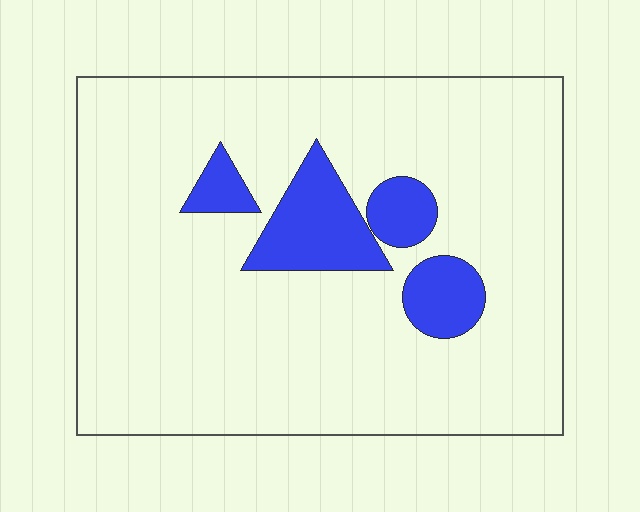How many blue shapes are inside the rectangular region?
4.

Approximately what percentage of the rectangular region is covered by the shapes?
Approximately 15%.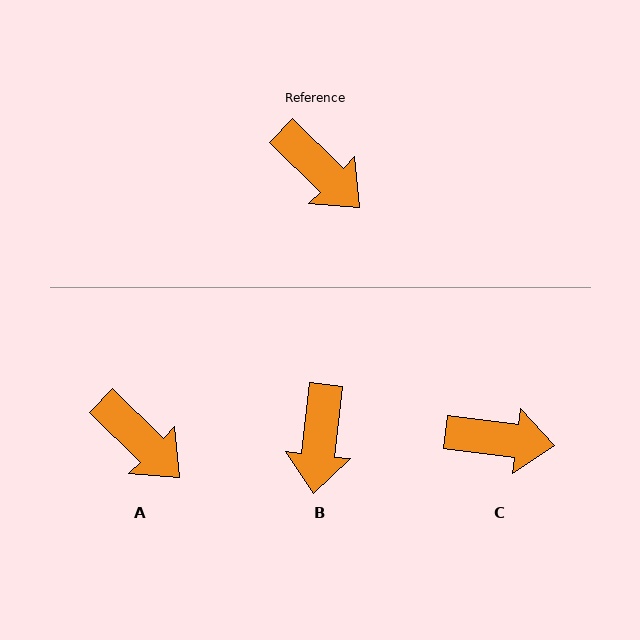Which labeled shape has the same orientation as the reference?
A.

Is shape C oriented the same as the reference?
No, it is off by about 38 degrees.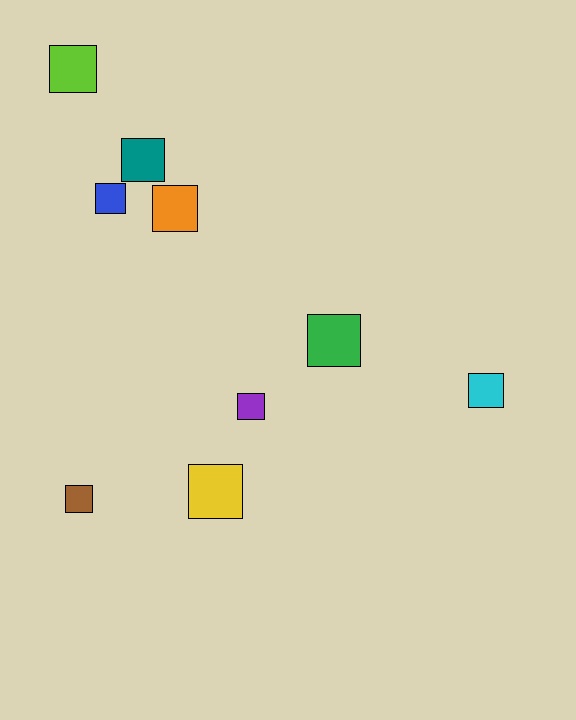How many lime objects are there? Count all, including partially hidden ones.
There is 1 lime object.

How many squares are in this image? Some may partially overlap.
There are 9 squares.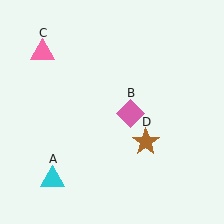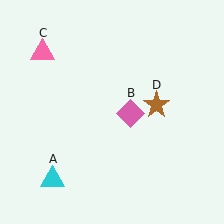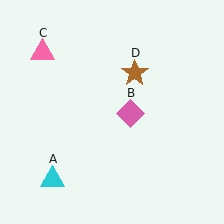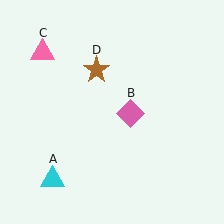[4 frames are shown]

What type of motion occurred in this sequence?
The brown star (object D) rotated counterclockwise around the center of the scene.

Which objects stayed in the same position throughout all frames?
Cyan triangle (object A) and pink diamond (object B) and pink triangle (object C) remained stationary.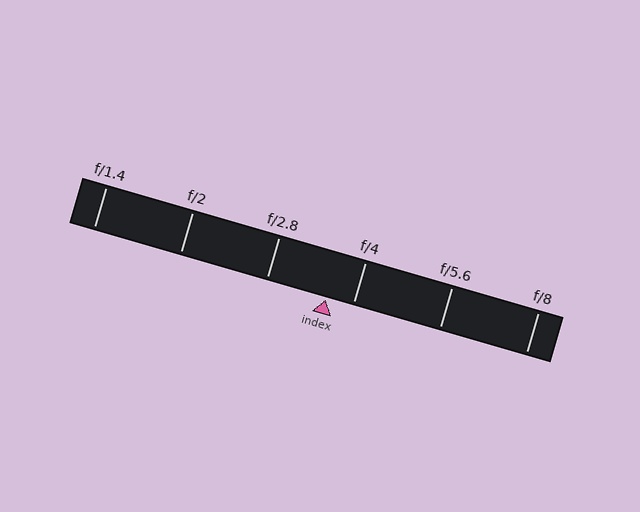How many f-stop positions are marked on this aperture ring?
There are 6 f-stop positions marked.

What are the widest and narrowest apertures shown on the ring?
The widest aperture shown is f/1.4 and the narrowest is f/8.